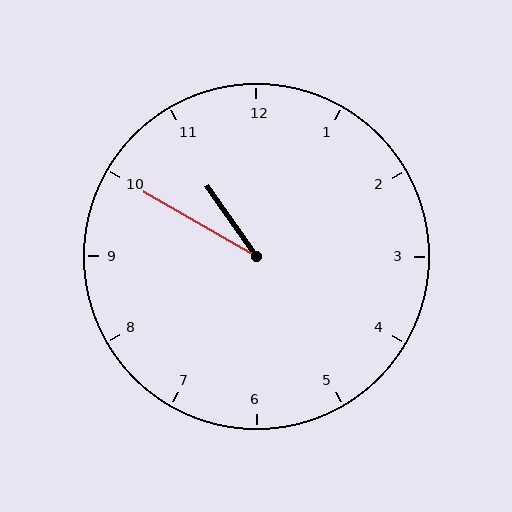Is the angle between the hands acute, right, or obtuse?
It is acute.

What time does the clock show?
10:50.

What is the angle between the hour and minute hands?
Approximately 25 degrees.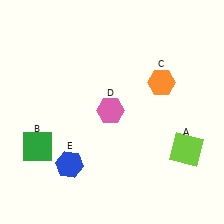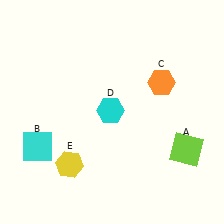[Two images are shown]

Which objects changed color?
B changed from green to cyan. D changed from pink to cyan. E changed from blue to yellow.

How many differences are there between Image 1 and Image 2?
There are 3 differences between the two images.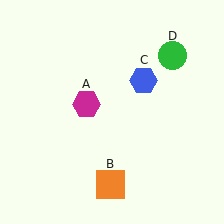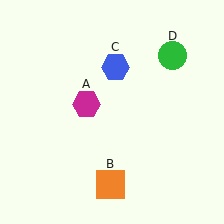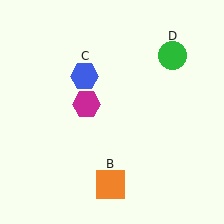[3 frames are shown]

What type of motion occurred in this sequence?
The blue hexagon (object C) rotated counterclockwise around the center of the scene.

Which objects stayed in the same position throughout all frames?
Magenta hexagon (object A) and orange square (object B) and green circle (object D) remained stationary.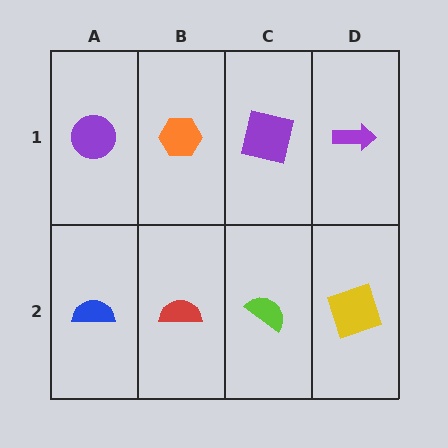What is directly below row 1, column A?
A blue semicircle.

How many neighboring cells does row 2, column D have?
2.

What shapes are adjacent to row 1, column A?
A blue semicircle (row 2, column A), an orange hexagon (row 1, column B).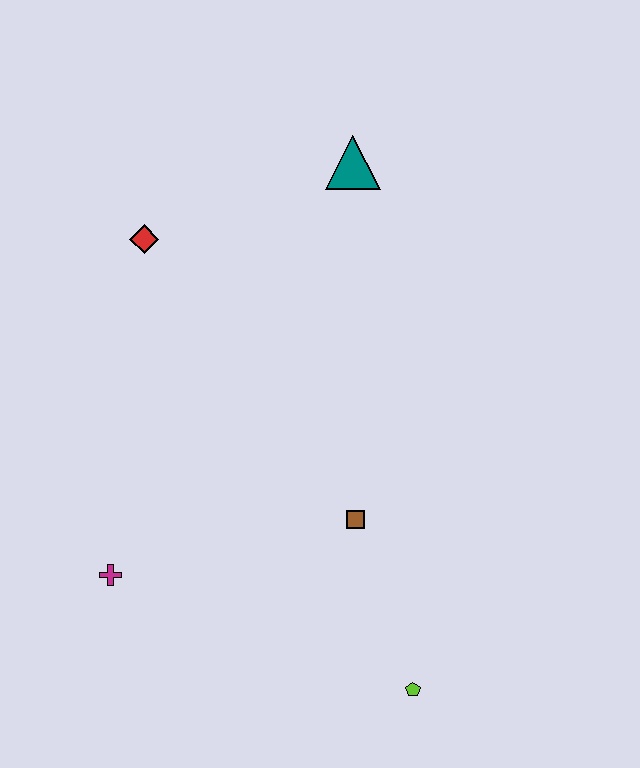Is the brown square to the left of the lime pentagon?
Yes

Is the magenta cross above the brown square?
No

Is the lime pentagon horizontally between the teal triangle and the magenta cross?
No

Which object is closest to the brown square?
The lime pentagon is closest to the brown square.